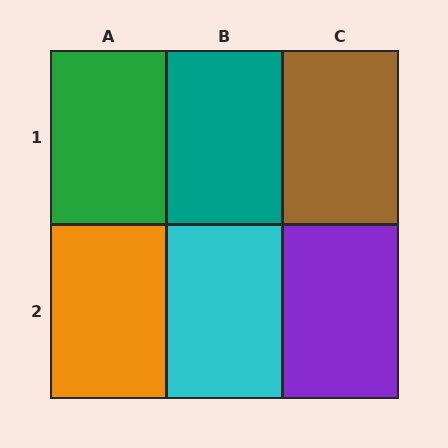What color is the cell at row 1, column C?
Brown.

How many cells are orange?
1 cell is orange.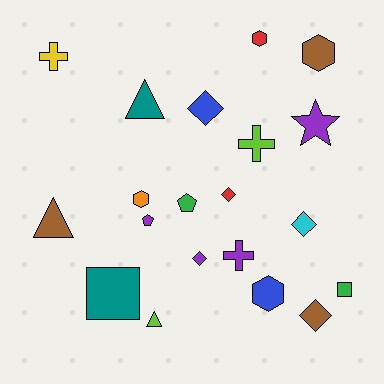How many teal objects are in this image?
There are 2 teal objects.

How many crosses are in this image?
There are 3 crosses.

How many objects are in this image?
There are 20 objects.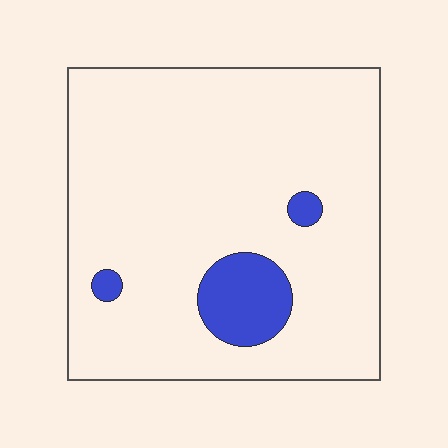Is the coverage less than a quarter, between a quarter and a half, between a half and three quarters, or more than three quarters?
Less than a quarter.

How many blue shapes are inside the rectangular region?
3.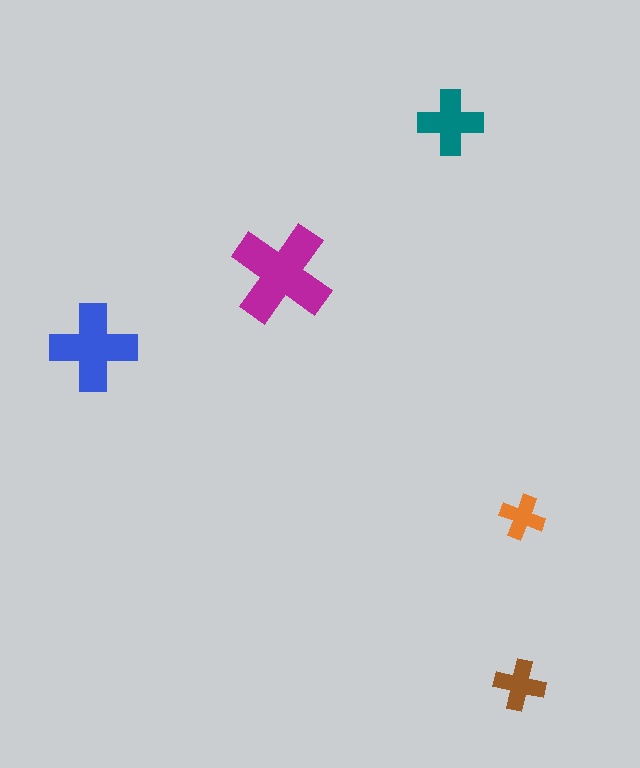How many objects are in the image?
There are 5 objects in the image.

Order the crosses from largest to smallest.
the magenta one, the blue one, the teal one, the brown one, the orange one.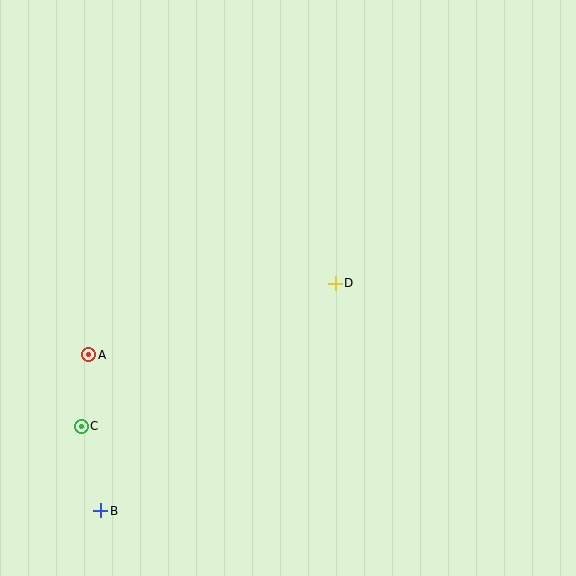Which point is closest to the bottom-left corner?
Point B is closest to the bottom-left corner.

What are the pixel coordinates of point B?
Point B is at (101, 511).